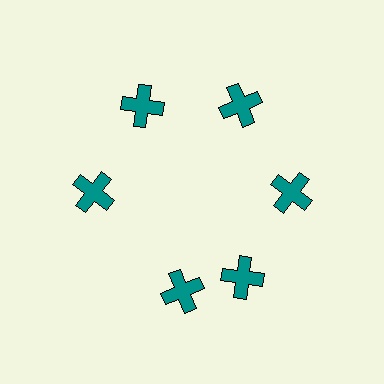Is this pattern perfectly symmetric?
No. The 6 teal crosses are arranged in a ring, but one element near the 7 o'clock position is rotated out of alignment along the ring, breaking the 6-fold rotational symmetry.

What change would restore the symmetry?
The symmetry would be restored by rotating it back into even spacing with its neighbors so that all 6 crosses sit at equal angles and equal distance from the center.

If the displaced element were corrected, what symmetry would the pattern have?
It would have 6-fold rotational symmetry — the pattern would map onto itself every 60 degrees.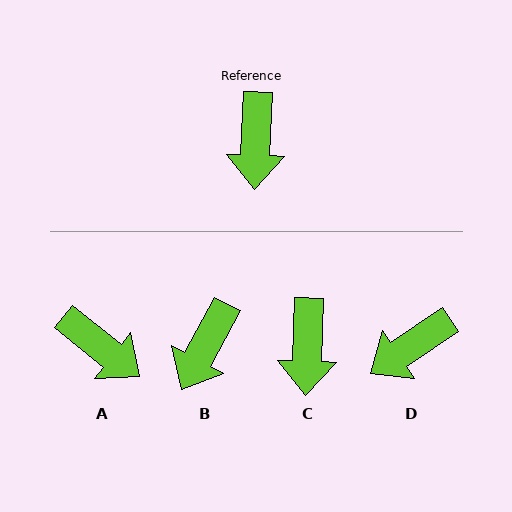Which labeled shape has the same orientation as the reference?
C.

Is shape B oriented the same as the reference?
No, it is off by about 26 degrees.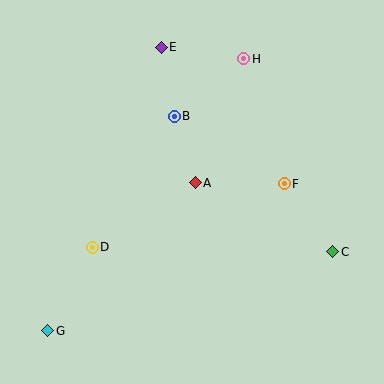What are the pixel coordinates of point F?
Point F is at (284, 184).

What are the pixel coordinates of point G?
Point G is at (48, 331).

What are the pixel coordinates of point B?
Point B is at (174, 116).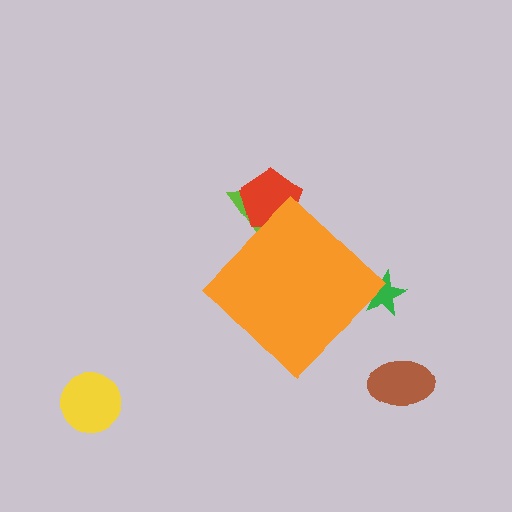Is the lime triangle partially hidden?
Yes, the lime triangle is partially hidden behind the orange diamond.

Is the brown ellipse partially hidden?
No, the brown ellipse is fully visible.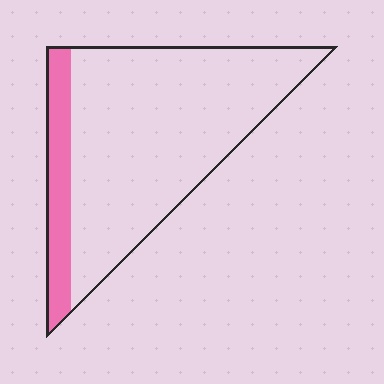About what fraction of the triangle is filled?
About one sixth (1/6).